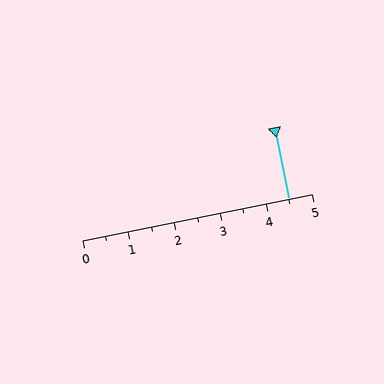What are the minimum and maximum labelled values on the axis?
The axis runs from 0 to 5.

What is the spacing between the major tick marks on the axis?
The major ticks are spaced 1 apart.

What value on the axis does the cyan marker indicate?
The marker indicates approximately 4.5.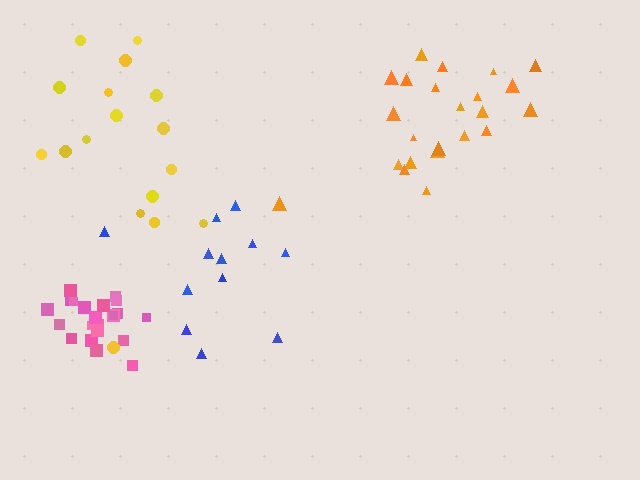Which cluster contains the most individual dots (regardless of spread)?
Orange (23).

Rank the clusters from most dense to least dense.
pink, orange, blue, yellow.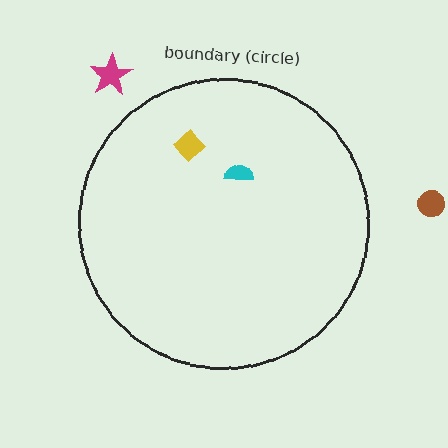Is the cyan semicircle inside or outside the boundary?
Inside.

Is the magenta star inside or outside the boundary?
Outside.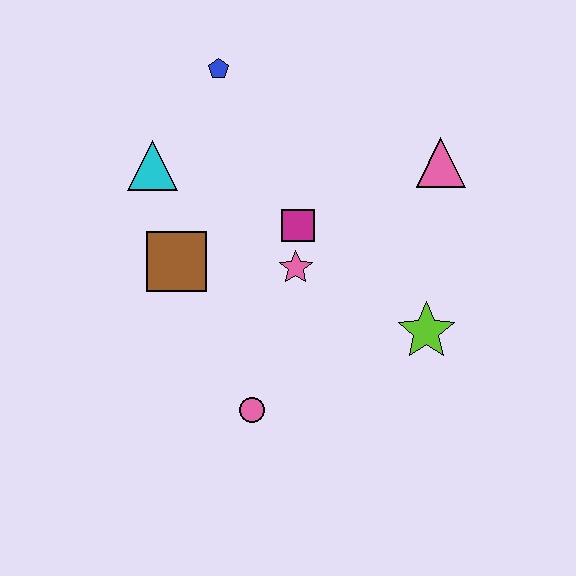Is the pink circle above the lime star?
No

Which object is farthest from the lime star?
The blue pentagon is farthest from the lime star.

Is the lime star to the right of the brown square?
Yes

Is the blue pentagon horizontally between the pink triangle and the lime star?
No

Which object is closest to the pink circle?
The pink star is closest to the pink circle.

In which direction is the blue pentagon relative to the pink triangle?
The blue pentagon is to the left of the pink triangle.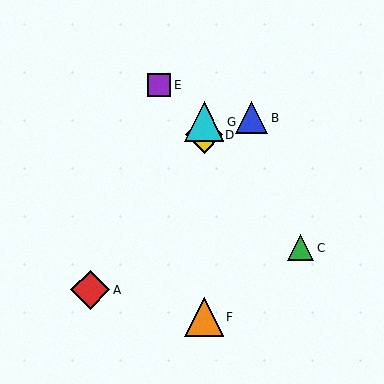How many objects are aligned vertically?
3 objects (D, F, G) are aligned vertically.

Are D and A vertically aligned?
No, D is at x≈204 and A is at x≈90.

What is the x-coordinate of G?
Object G is at x≈204.